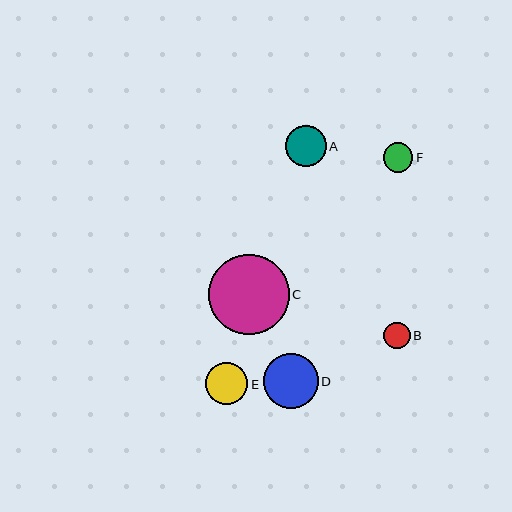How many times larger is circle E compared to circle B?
Circle E is approximately 1.6 times the size of circle B.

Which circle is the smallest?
Circle B is the smallest with a size of approximately 26 pixels.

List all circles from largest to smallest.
From largest to smallest: C, D, E, A, F, B.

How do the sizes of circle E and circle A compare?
Circle E and circle A are approximately the same size.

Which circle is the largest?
Circle C is the largest with a size of approximately 80 pixels.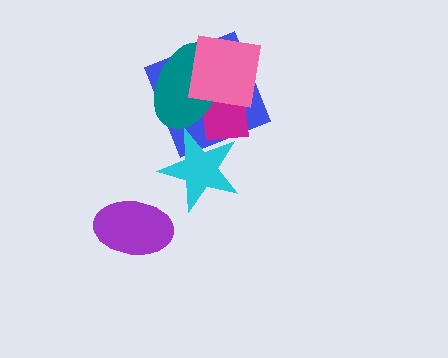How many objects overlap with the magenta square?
4 objects overlap with the magenta square.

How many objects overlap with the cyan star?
2 objects overlap with the cyan star.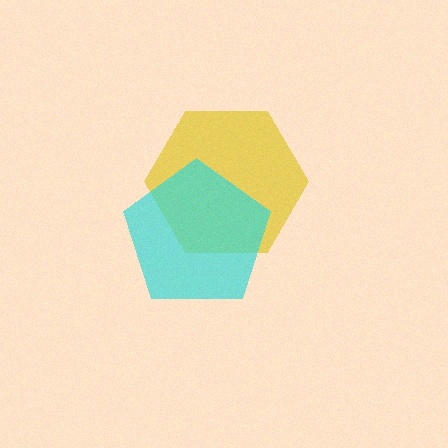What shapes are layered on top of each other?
The layered shapes are: a yellow hexagon, a cyan pentagon.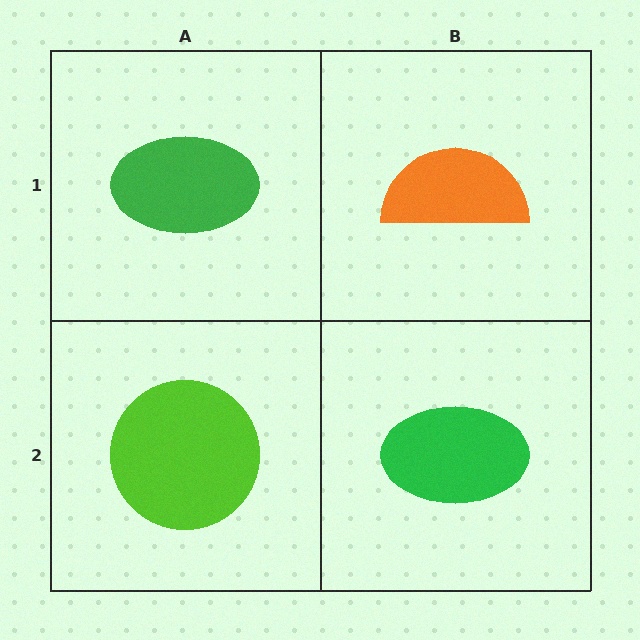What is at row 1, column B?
An orange semicircle.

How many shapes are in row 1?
2 shapes.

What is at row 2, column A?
A lime circle.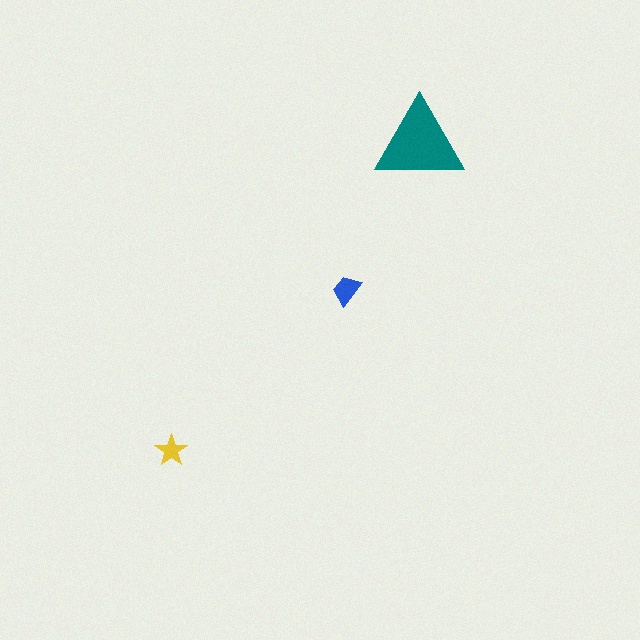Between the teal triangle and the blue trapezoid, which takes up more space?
The teal triangle.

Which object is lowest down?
The yellow star is bottommost.